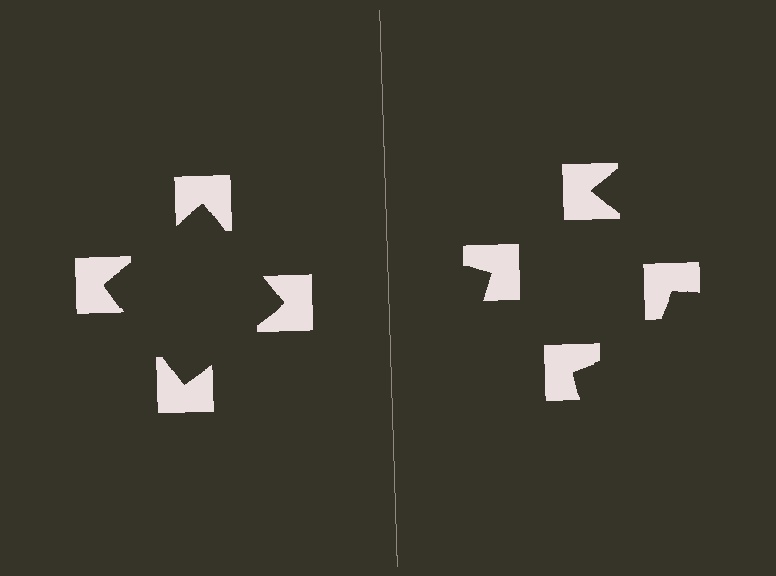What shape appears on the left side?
An illusory square.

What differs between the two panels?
The notched squares are positioned identically on both sides; only the wedge orientations differ. On the left they align to a square; on the right they are misaligned.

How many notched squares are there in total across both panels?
8 — 4 on each side.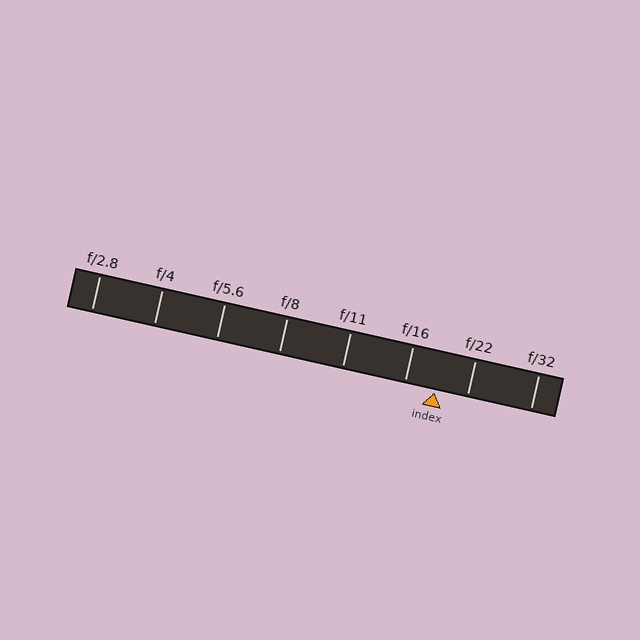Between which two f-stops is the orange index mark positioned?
The index mark is between f/16 and f/22.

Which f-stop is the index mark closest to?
The index mark is closest to f/16.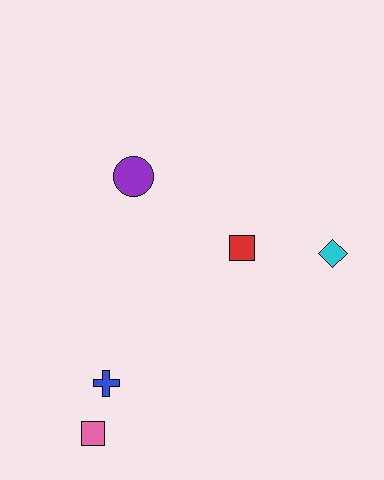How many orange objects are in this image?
There are no orange objects.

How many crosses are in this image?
There is 1 cross.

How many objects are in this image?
There are 5 objects.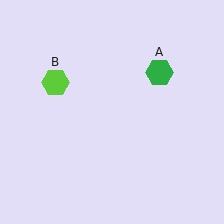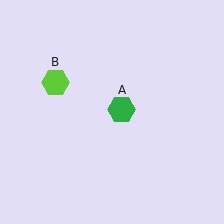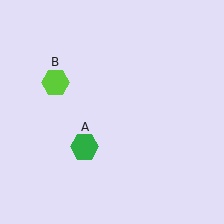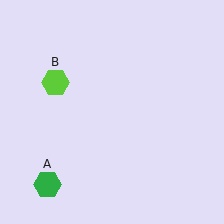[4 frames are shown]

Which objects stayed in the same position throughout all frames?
Lime hexagon (object B) remained stationary.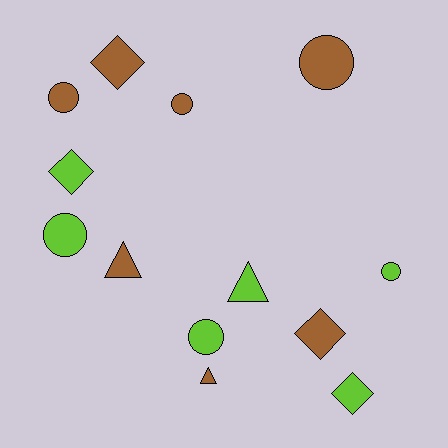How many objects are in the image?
There are 13 objects.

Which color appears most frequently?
Brown, with 7 objects.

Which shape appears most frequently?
Circle, with 6 objects.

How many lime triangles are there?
There is 1 lime triangle.